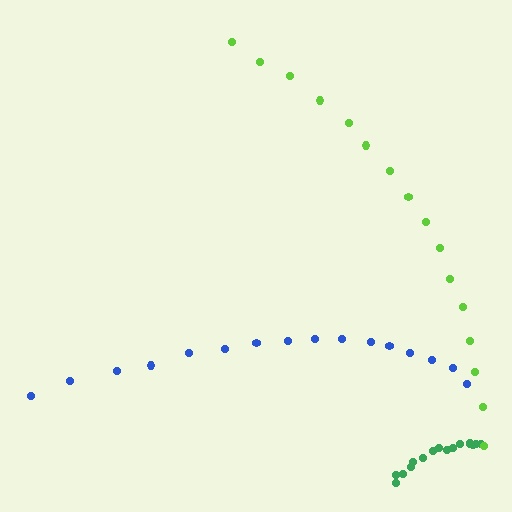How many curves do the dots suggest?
There are 3 distinct paths.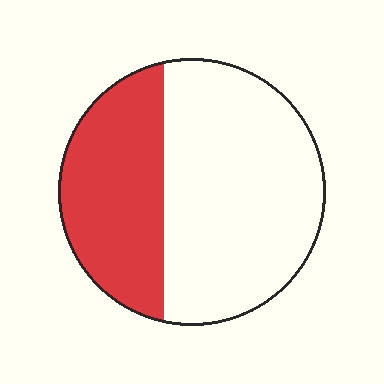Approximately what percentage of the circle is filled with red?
Approximately 35%.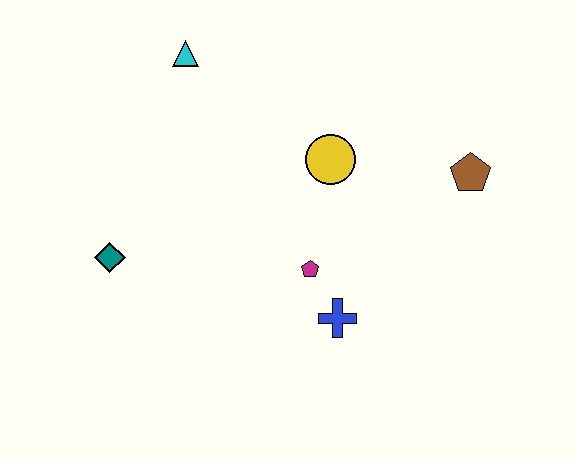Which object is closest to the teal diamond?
The magenta pentagon is closest to the teal diamond.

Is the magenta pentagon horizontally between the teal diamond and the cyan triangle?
No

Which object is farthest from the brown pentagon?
The teal diamond is farthest from the brown pentagon.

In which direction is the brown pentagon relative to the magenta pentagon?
The brown pentagon is to the right of the magenta pentagon.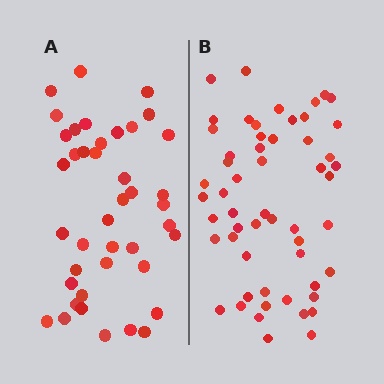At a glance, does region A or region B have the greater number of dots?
Region B (the right region) has more dots.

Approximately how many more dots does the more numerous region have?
Region B has approximately 15 more dots than region A.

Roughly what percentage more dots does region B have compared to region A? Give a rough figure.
About 35% more.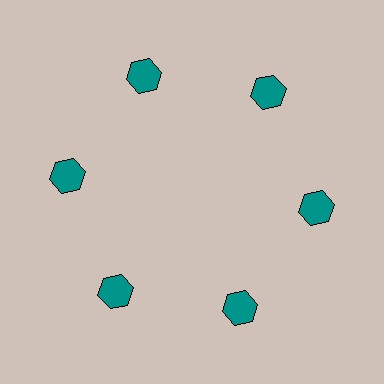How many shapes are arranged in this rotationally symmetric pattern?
There are 6 shapes, arranged in 6 groups of 1.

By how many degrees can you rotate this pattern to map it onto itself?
The pattern maps onto itself every 60 degrees of rotation.